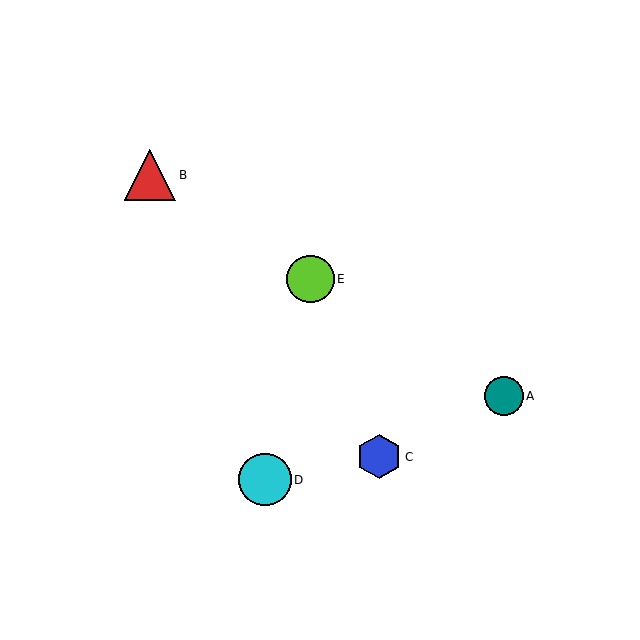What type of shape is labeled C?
Shape C is a blue hexagon.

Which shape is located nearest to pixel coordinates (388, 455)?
The blue hexagon (labeled C) at (379, 457) is nearest to that location.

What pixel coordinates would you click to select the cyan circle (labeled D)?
Click at (265, 480) to select the cyan circle D.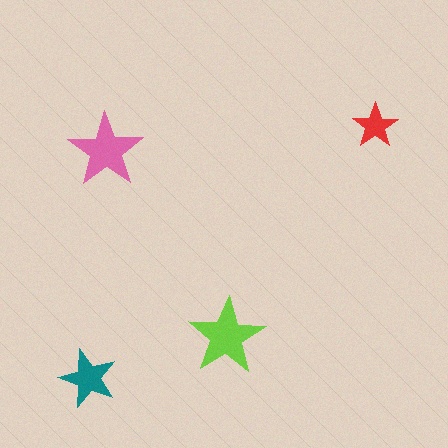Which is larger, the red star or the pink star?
The pink one.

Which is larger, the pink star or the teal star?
The pink one.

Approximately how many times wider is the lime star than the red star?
About 1.5 times wider.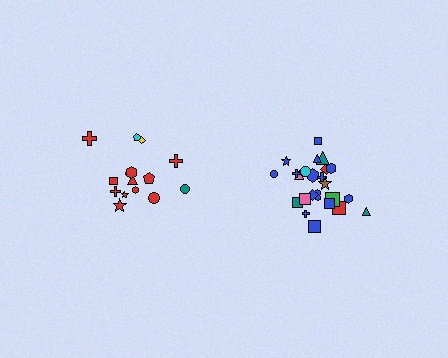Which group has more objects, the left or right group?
The right group.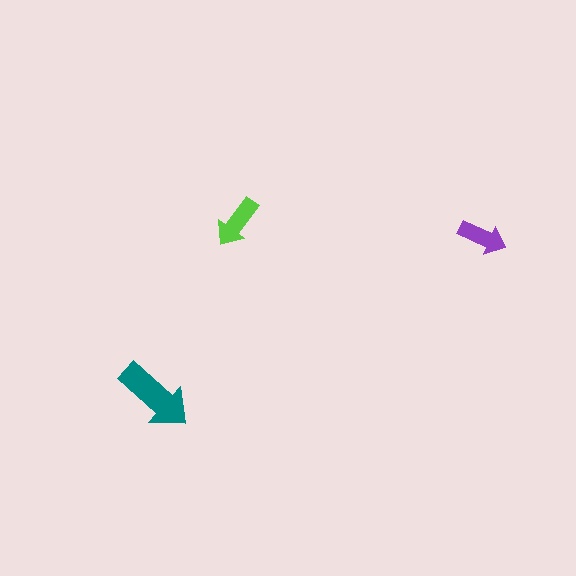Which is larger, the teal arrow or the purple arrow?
The teal one.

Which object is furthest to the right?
The purple arrow is rightmost.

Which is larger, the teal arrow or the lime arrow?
The teal one.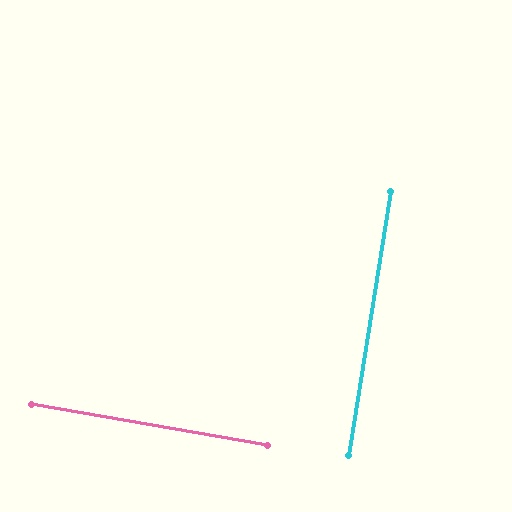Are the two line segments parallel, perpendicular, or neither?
Perpendicular — they meet at approximately 89°.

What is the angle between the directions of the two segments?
Approximately 89 degrees.